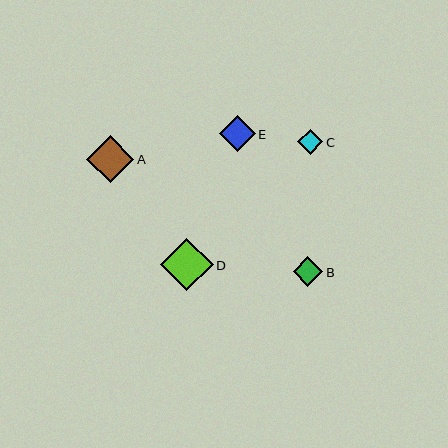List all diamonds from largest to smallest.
From largest to smallest: D, A, E, B, C.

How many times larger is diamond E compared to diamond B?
Diamond E is approximately 1.2 times the size of diamond B.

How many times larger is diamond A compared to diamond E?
Diamond A is approximately 1.3 times the size of diamond E.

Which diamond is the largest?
Diamond D is the largest with a size of approximately 52 pixels.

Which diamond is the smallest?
Diamond C is the smallest with a size of approximately 25 pixels.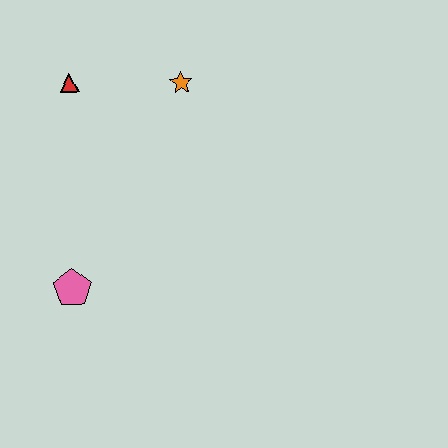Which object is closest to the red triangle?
The orange star is closest to the red triangle.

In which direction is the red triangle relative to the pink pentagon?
The red triangle is above the pink pentagon.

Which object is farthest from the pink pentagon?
The orange star is farthest from the pink pentagon.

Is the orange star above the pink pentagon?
Yes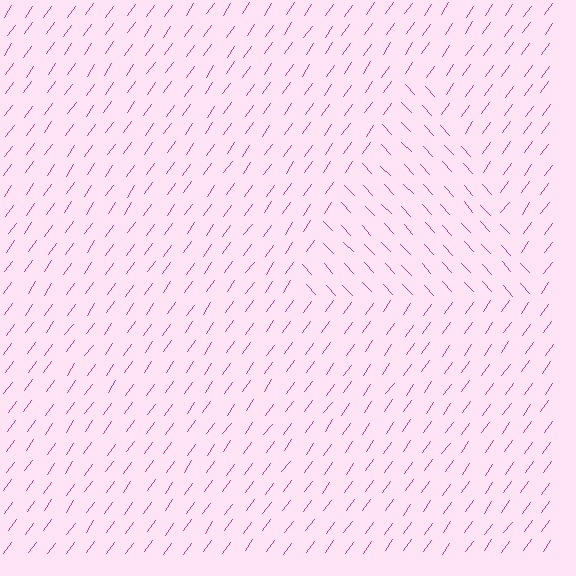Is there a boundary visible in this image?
Yes, there is a texture boundary formed by a change in line orientation.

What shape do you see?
I see a triangle.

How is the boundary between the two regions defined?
The boundary is defined purely by a change in line orientation (approximately 78 degrees difference). All lines are the same color and thickness.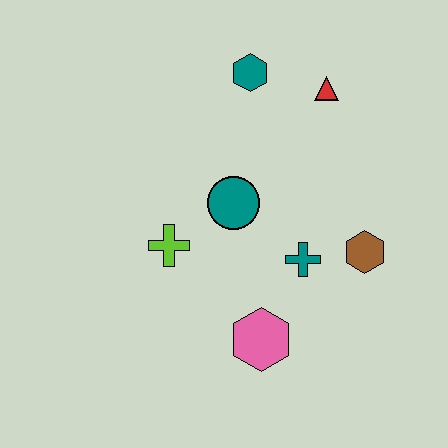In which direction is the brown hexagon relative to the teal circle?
The brown hexagon is to the right of the teal circle.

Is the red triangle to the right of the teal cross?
Yes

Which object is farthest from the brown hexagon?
The teal hexagon is farthest from the brown hexagon.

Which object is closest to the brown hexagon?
The teal cross is closest to the brown hexagon.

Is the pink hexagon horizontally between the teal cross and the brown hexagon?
No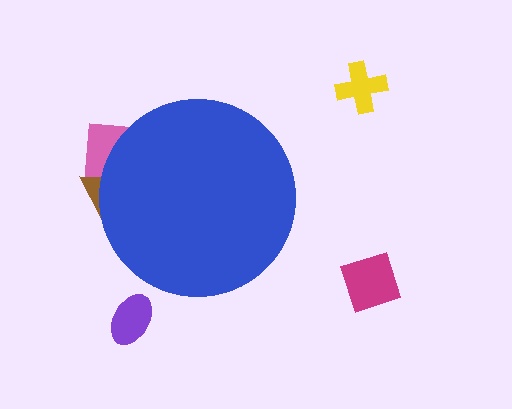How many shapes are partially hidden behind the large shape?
2 shapes are partially hidden.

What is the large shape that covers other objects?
A blue circle.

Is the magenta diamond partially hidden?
No, the magenta diamond is fully visible.